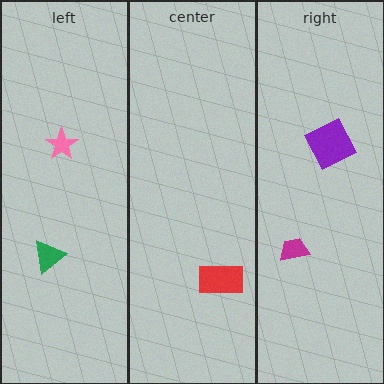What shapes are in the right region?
The purple square, the magenta trapezoid.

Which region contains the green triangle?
The left region.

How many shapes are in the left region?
2.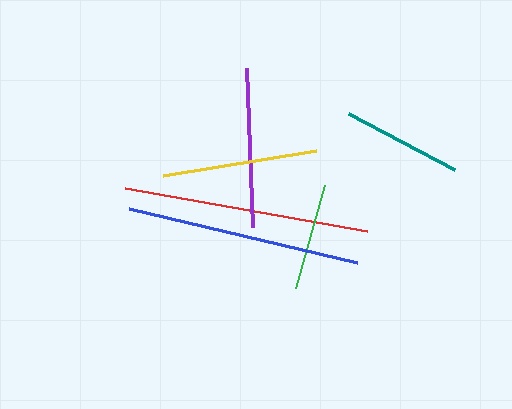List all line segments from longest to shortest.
From longest to shortest: red, blue, purple, yellow, teal, green.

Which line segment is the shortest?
The green line is the shortest at approximately 107 pixels.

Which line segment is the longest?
The red line is the longest at approximately 245 pixels.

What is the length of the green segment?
The green segment is approximately 107 pixels long.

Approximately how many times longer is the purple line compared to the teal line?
The purple line is approximately 1.3 times the length of the teal line.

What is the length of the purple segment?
The purple segment is approximately 159 pixels long.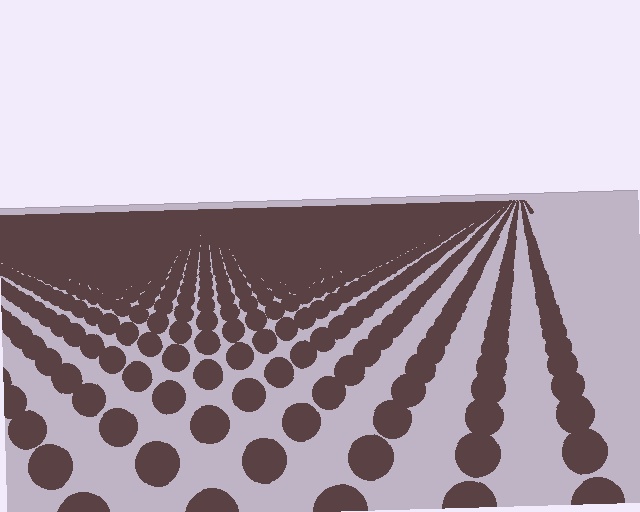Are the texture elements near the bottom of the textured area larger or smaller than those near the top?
Larger. Near the bottom, elements are closer to the viewer and appear at a bigger on-screen size.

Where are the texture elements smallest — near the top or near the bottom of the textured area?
Near the top.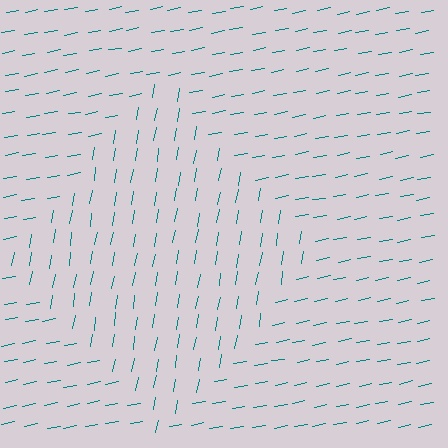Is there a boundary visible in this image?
Yes, there is a texture boundary formed by a change in line orientation.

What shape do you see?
I see a diamond.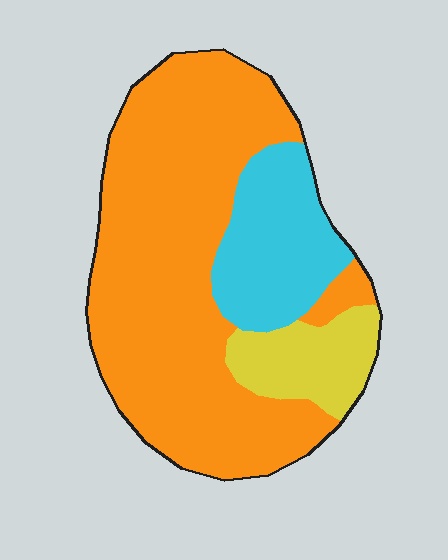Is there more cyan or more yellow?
Cyan.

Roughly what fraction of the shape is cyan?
Cyan covers roughly 20% of the shape.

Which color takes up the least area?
Yellow, at roughly 10%.